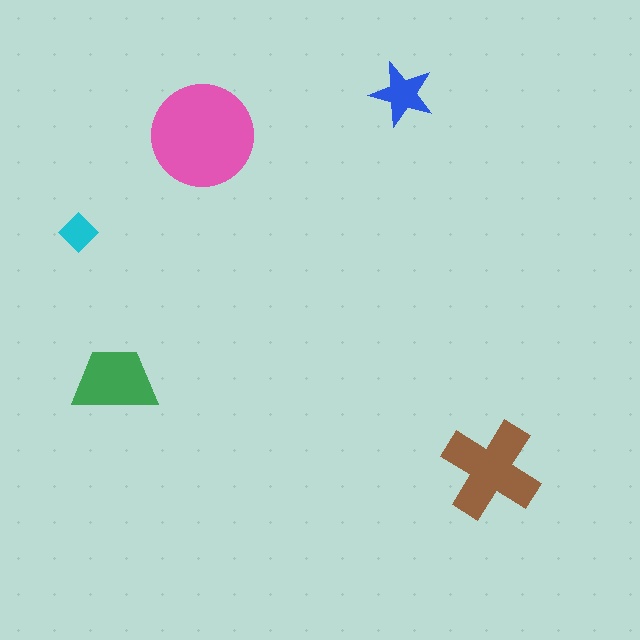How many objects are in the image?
There are 5 objects in the image.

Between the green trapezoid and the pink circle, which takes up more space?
The pink circle.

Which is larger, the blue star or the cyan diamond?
The blue star.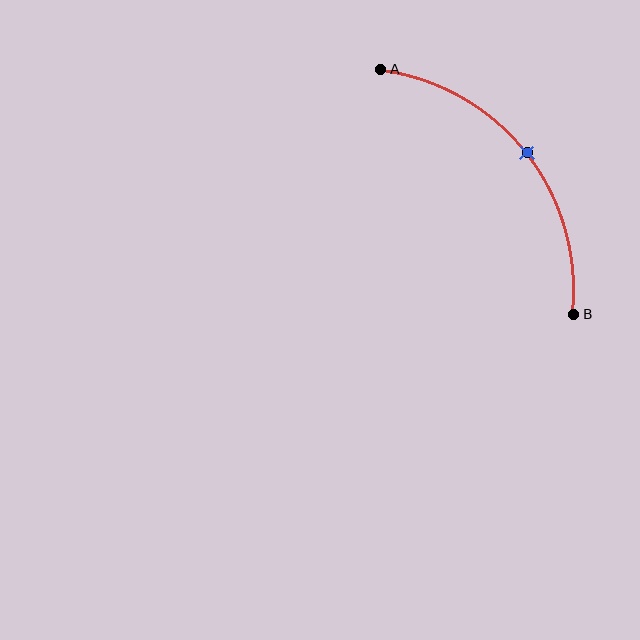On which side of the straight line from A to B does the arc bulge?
The arc bulges above and to the right of the straight line connecting A and B.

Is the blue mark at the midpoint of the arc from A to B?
Yes. The blue mark lies on the arc at equal arc-length from both A and B — it is the arc midpoint.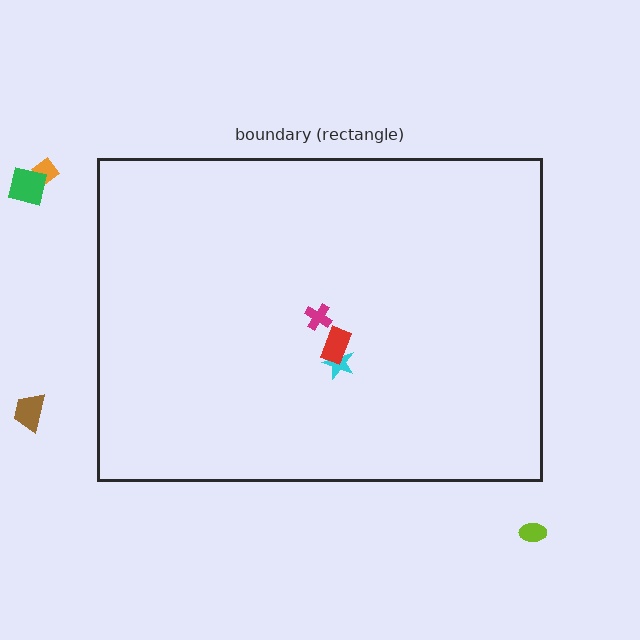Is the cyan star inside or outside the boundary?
Inside.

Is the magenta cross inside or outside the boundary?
Inside.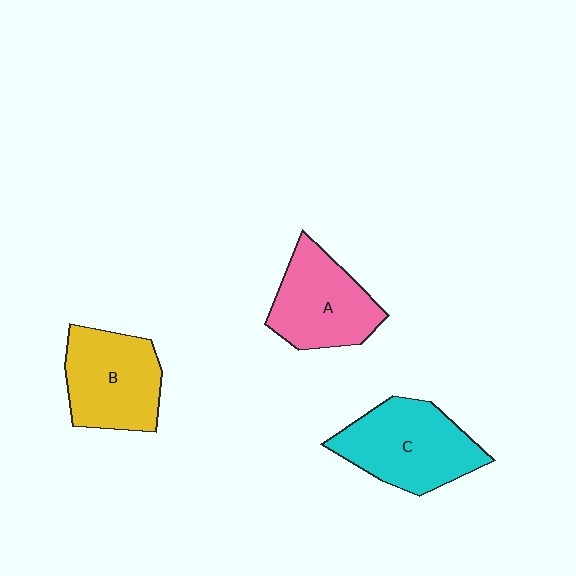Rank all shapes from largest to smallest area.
From largest to smallest: C (cyan), B (yellow), A (pink).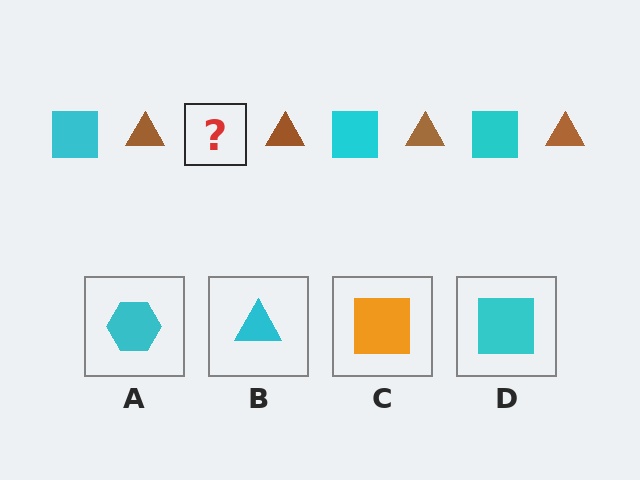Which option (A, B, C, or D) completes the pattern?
D.